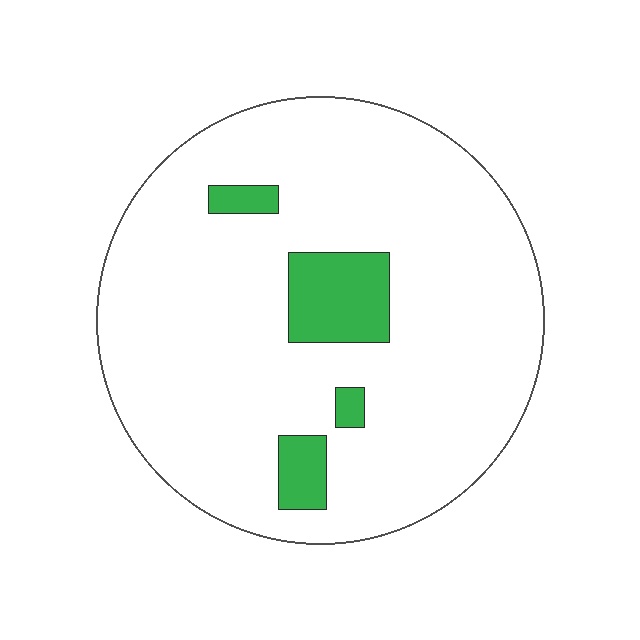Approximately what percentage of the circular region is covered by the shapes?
Approximately 10%.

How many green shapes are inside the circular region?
4.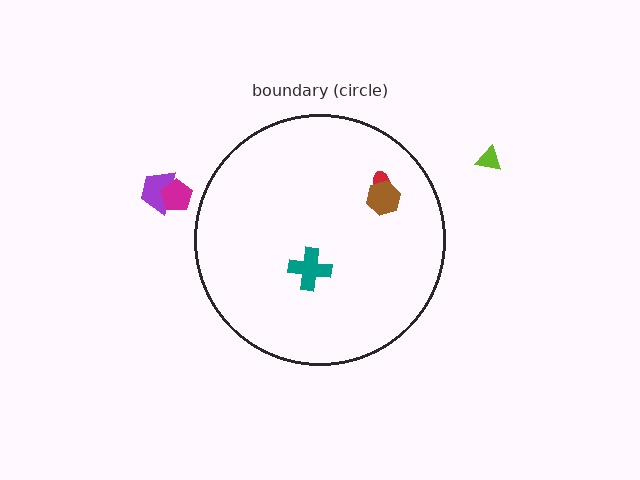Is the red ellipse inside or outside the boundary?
Inside.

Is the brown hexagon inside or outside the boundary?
Inside.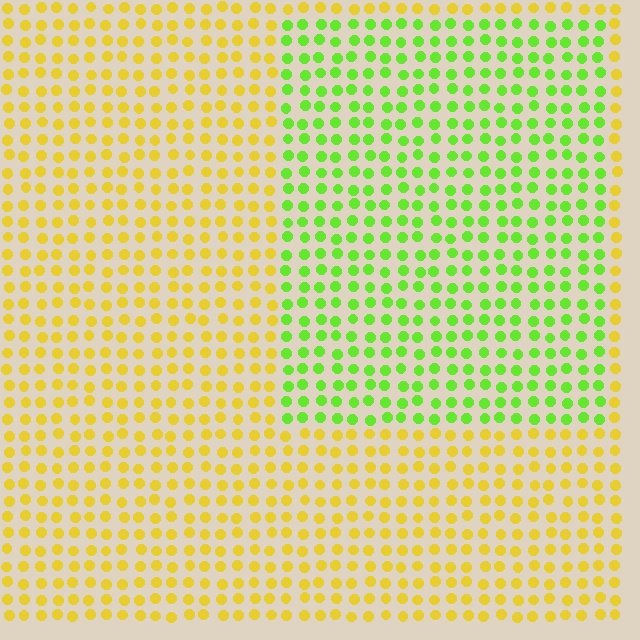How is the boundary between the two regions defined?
The boundary is defined purely by a slight shift in hue (about 52 degrees). Spacing, size, and orientation are identical on both sides.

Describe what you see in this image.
The image is filled with small yellow elements in a uniform arrangement. A rectangle-shaped region is visible where the elements are tinted to a slightly different hue, forming a subtle color boundary.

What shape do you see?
I see a rectangle.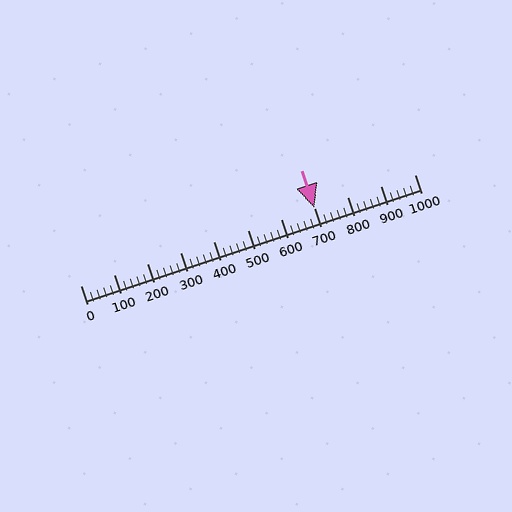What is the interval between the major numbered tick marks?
The major tick marks are spaced 100 units apart.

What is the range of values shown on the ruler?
The ruler shows values from 0 to 1000.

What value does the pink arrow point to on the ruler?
The pink arrow points to approximately 701.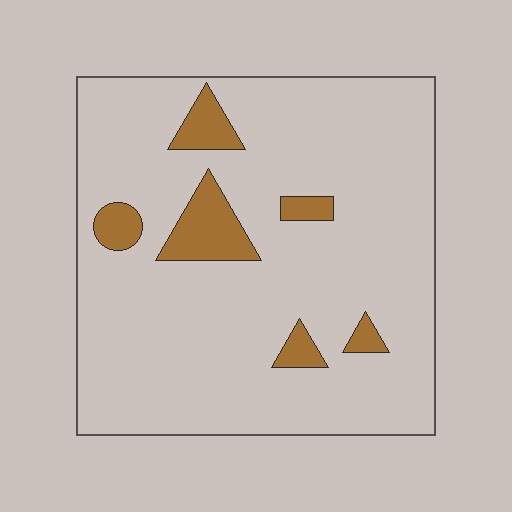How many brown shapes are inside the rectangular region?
6.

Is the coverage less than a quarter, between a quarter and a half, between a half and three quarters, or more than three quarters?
Less than a quarter.